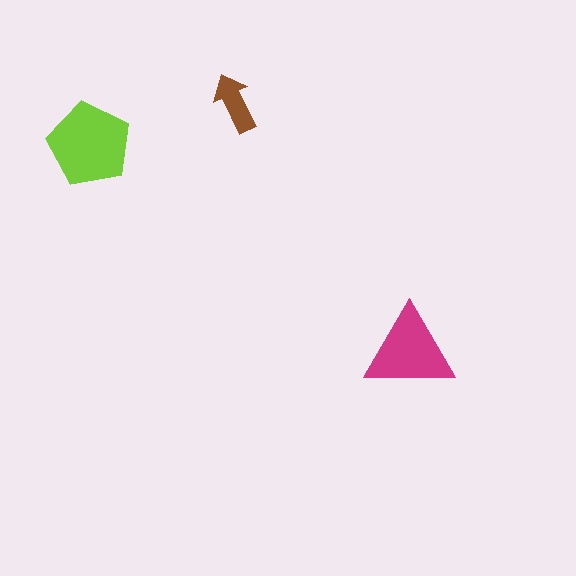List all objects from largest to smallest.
The lime pentagon, the magenta triangle, the brown arrow.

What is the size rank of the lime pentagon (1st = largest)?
1st.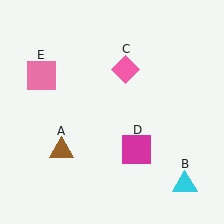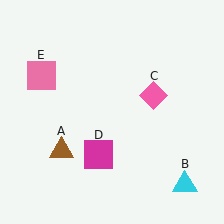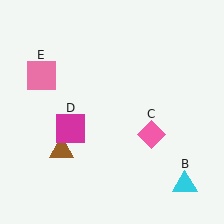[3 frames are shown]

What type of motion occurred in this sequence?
The pink diamond (object C), magenta square (object D) rotated clockwise around the center of the scene.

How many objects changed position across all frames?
2 objects changed position: pink diamond (object C), magenta square (object D).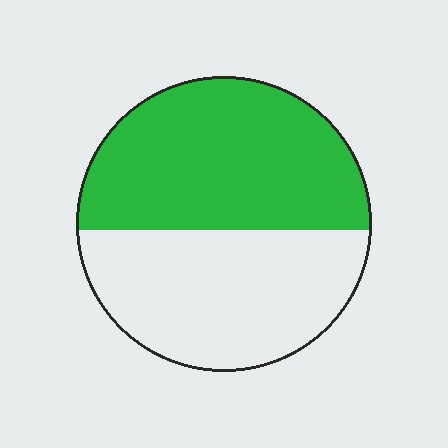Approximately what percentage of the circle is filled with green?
Approximately 55%.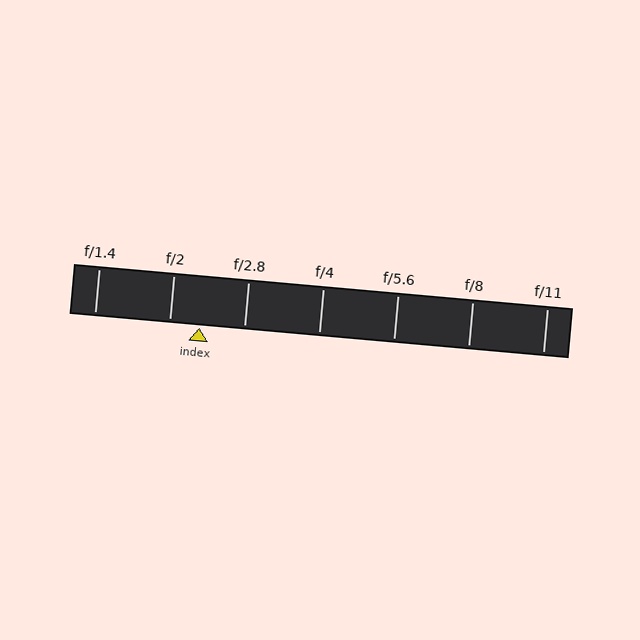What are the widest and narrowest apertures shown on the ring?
The widest aperture shown is f/1.4 and the narrowest is f/11.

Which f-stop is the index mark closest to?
The index mark is closest to f/2.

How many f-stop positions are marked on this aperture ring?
There are 7 f-stop positions marked.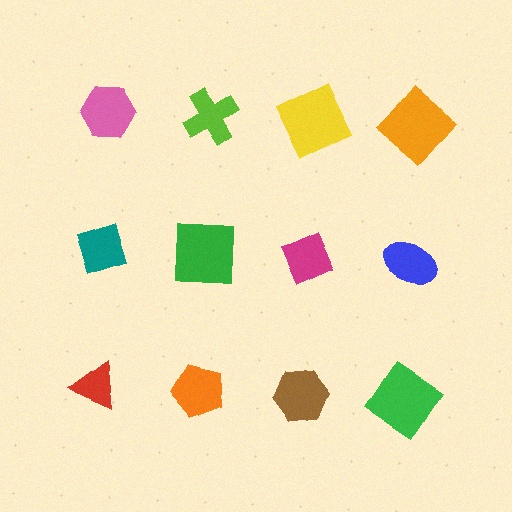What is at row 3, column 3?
A brown hexagon.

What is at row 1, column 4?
An orange diamond.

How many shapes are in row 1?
4 shapes.